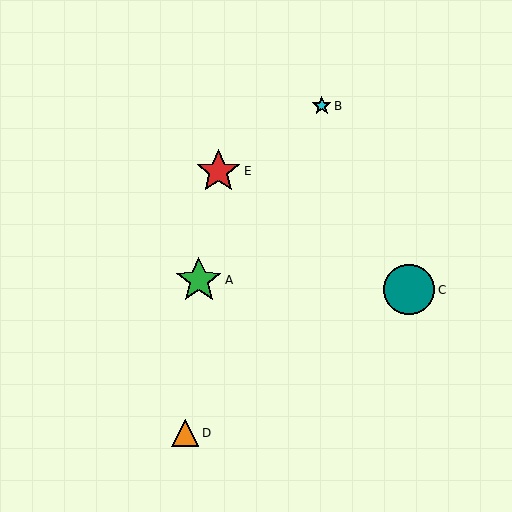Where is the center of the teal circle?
The center of the teal circle is at (409, 290).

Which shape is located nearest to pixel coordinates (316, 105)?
The cyan star (labeled B) at (322, 106) is nearest to that location.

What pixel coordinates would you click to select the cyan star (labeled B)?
Click at (322, 106) to select the cyan star B.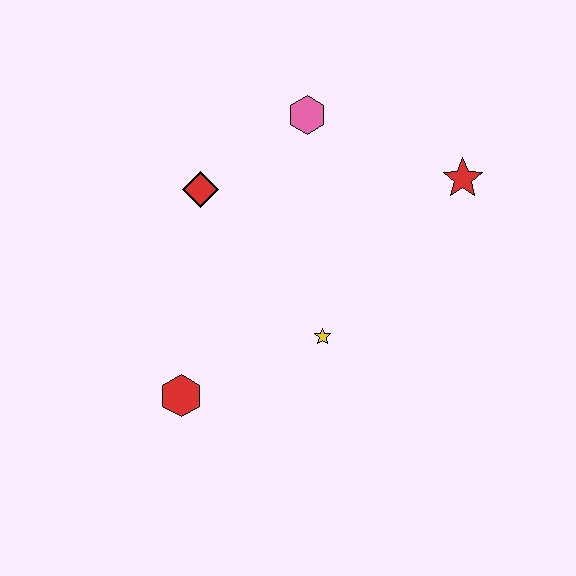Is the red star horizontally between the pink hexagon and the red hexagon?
No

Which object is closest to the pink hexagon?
The red diamond is closest to the pink hexagon.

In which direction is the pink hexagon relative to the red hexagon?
The pink hexagon is above the red hexagon.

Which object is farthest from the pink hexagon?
The red hexagon is farthest from the pink hexagon.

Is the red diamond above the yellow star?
Yes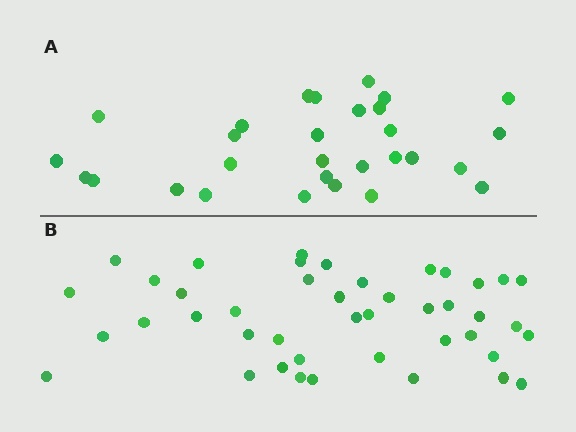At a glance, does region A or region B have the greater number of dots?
Region B (the bottom region) has more dots.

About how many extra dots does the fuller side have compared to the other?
Region B has approximately 15 more dots than region A.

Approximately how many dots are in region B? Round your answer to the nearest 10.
About 40 dots. (The exact count is 43, which rounds to 40.)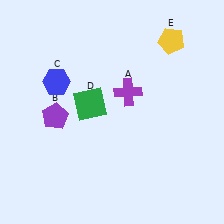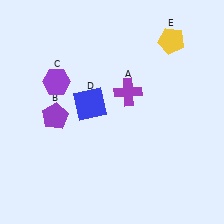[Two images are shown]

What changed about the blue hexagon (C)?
In Image 1, C is blue. In Image 2, it changed to purple.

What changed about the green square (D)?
In Image 1, D is green. In Image 2, it changed to blue.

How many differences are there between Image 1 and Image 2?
There are 2 differences between the two images.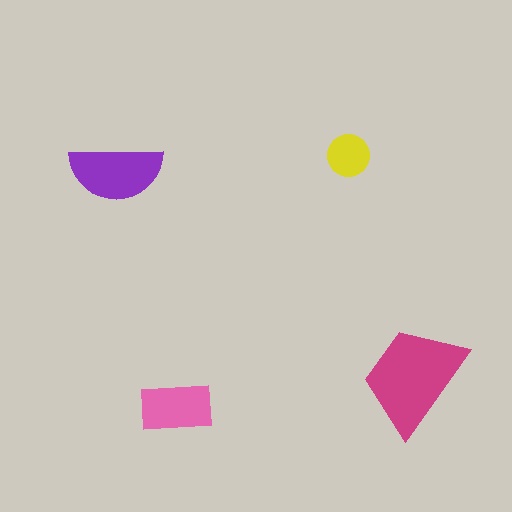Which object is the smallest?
The yellow circle.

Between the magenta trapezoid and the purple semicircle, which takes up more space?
The magenta trapezoid.